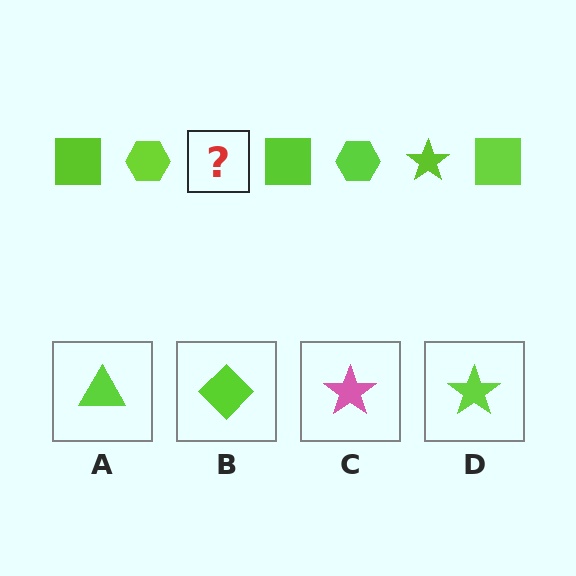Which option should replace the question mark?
Option D.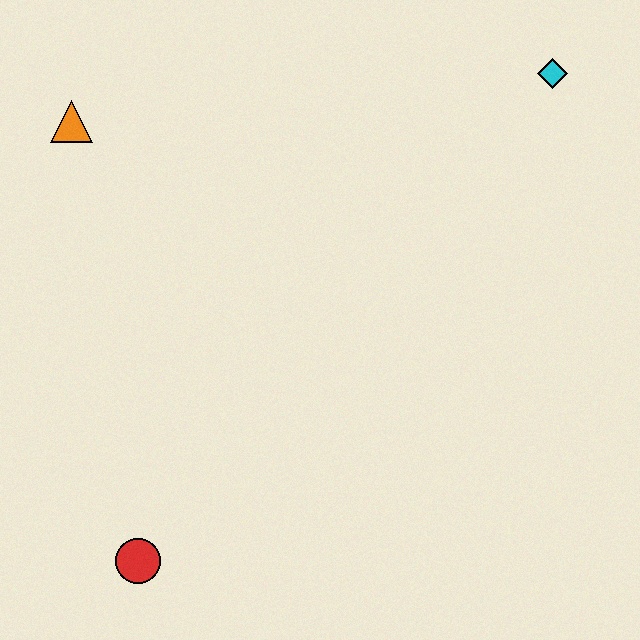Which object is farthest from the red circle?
The cyan diamond is farthest from the red circle.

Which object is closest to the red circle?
The orange triangle is closest to the red circle.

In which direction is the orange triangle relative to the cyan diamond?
The orange triangle is to the left of the cyan diamond.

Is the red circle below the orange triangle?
Yes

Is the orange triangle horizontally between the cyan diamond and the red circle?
No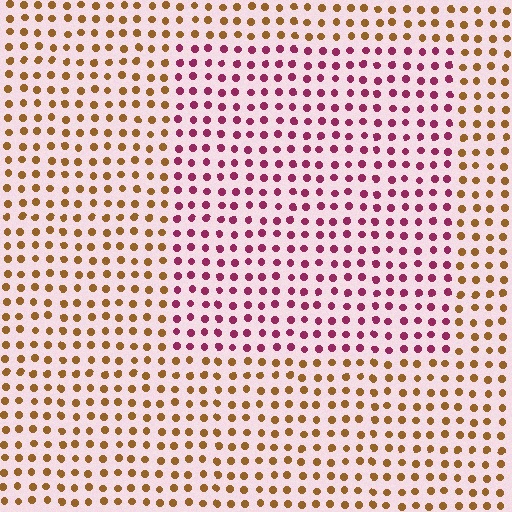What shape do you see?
I see a rectangle.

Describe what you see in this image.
The image is filled with small brown elements in a uniform arrangement. A rectangle-shaped region is visible where the elements are tinted to a slightly different hue, forming a subtle color boundary.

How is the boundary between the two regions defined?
The boundary is defined purely by a slight shift in hue (about 63 degrees). Spacing, size, and orientation are identical on both sides.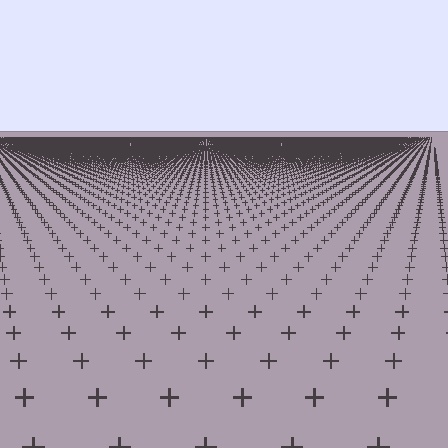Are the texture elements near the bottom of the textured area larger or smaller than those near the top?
Larger. Near the bottom, elements are closer to the viewer and appear at a bigger on-screen size.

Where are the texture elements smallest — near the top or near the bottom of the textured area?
Near the top.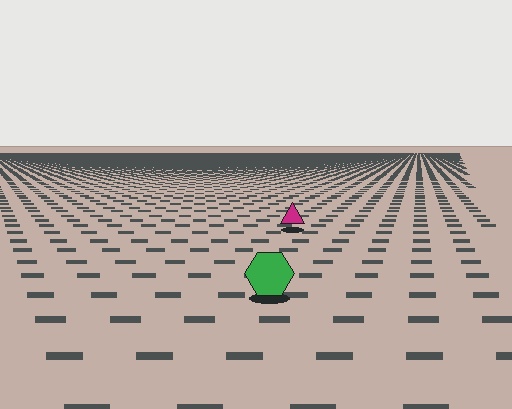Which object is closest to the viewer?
The green hexagon is closest. The texture marks near it are larger and more spread out.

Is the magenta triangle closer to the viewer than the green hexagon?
No. The green hexagon is closer — you can tell from the texture gradient: the ground texture is coarser near it.